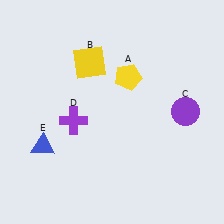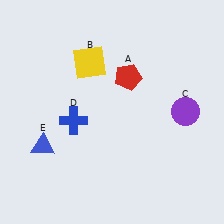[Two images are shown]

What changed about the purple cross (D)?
In Image 1, D is purple. In Image 2, it changed to blue.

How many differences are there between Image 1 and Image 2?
There are 2 differences between the two images.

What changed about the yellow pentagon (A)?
In Image 1, A is yellow. In Image 2, it changed to red.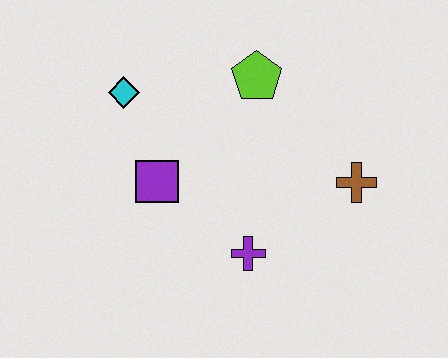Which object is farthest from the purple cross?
The cyan diamond is farthest from the purple cross.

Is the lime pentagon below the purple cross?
No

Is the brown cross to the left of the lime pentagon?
No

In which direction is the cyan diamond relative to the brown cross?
The cyan diamond is to the left of the brown cross.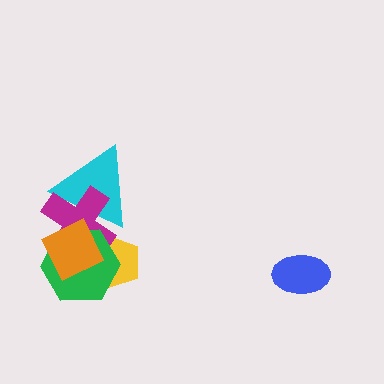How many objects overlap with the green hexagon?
4 objects overlap with the green hexagon.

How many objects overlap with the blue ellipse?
0 objects overlap with the blue ellipse.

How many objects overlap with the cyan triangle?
3 objects overlap with the cyan triangle.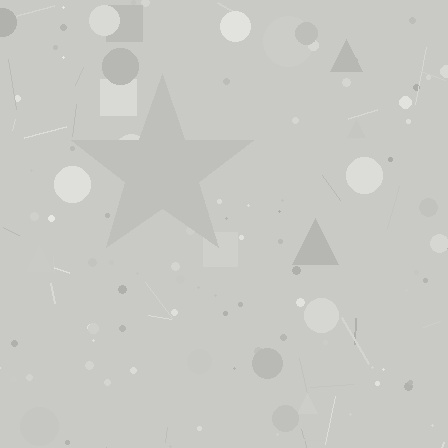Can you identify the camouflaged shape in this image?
The camouflaged shape is a star.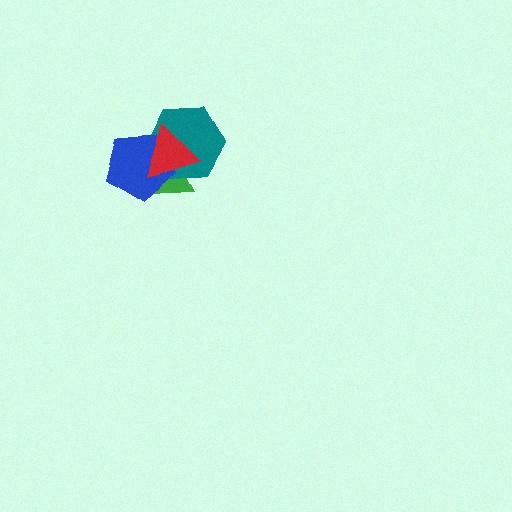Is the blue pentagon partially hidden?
Yes, it is partially covered by another shape.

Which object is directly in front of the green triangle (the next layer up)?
The teal hexagon is directly in front of the green triangle.